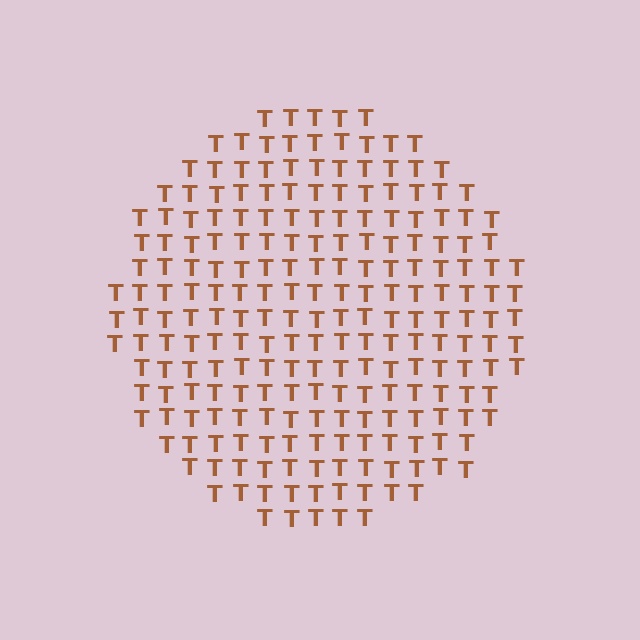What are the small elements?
The small elements are letter T's.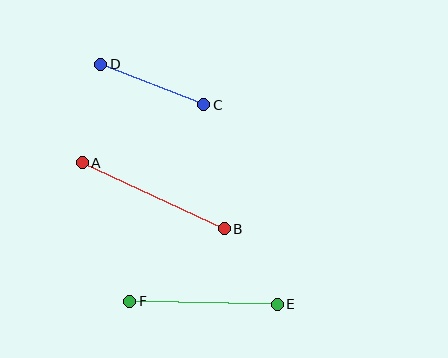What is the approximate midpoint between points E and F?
The midpoint is at approximately (203, 303) pixels.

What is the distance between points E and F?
The distance is approximately 147 pixels.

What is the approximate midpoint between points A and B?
The midpoint is at approximately (153, 196) pixels.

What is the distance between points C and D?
The distance is approximately 110 pixels.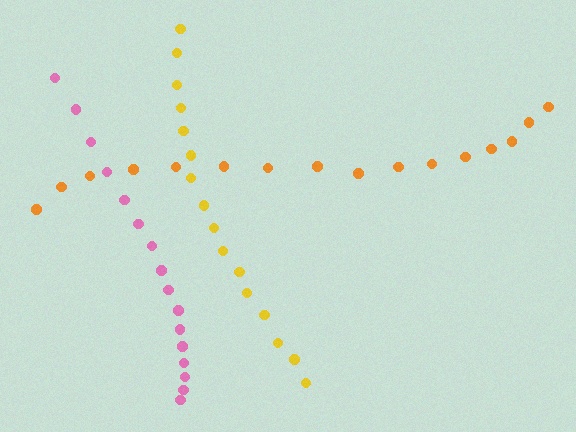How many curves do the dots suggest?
There are 3 distinct paths.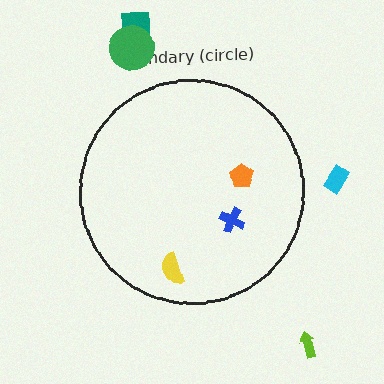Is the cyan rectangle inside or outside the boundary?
Outside.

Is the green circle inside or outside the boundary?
Outside.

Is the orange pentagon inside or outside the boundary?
Inside.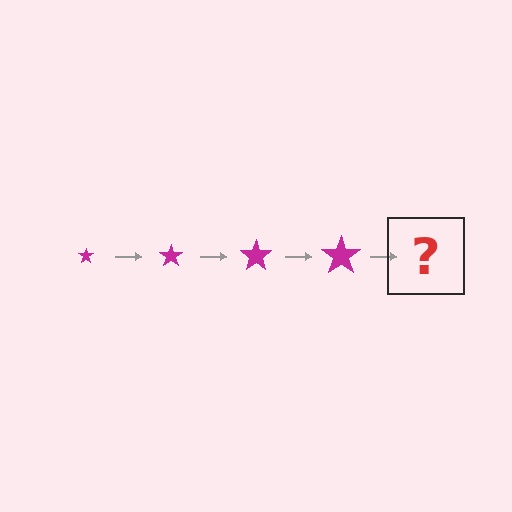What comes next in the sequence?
The next element should be a magenta star, larger than the previous one.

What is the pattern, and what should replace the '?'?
The pattern is that the star gets progressively larger each step. The '?' should be a magenta star, larger than the previous one.